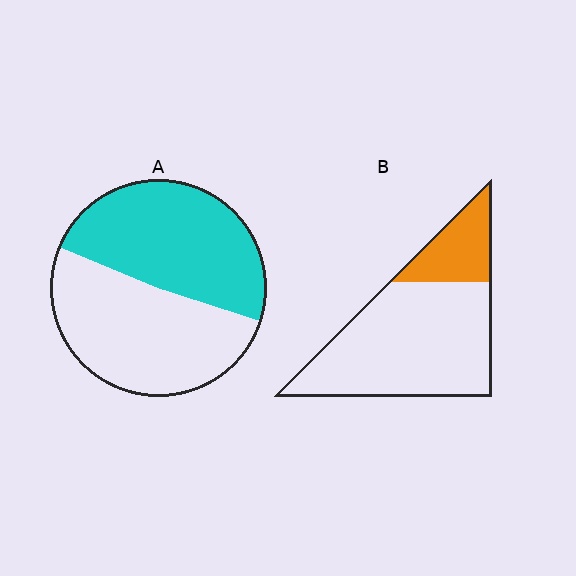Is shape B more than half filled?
No.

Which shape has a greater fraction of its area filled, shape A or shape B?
Shape A.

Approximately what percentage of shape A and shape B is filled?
A is approximately 50% and B is approximately 20%.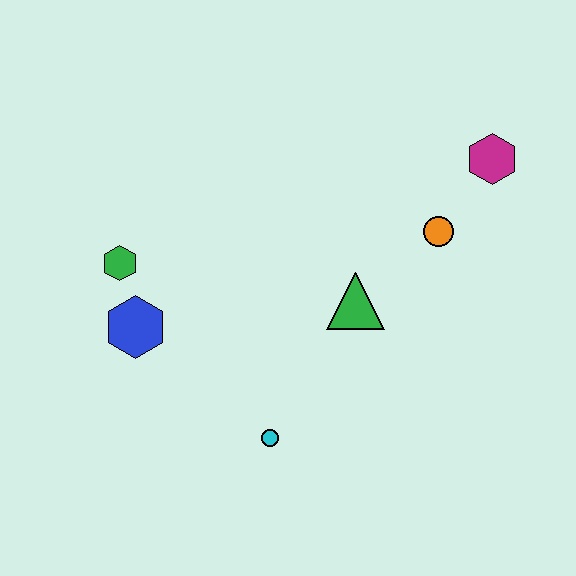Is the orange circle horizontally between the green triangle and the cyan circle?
No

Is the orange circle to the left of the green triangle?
No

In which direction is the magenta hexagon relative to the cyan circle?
The magenta hexagon is above the cyan circle.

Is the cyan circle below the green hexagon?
Yes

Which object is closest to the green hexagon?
The blue hexagon is closest to the green hexagon.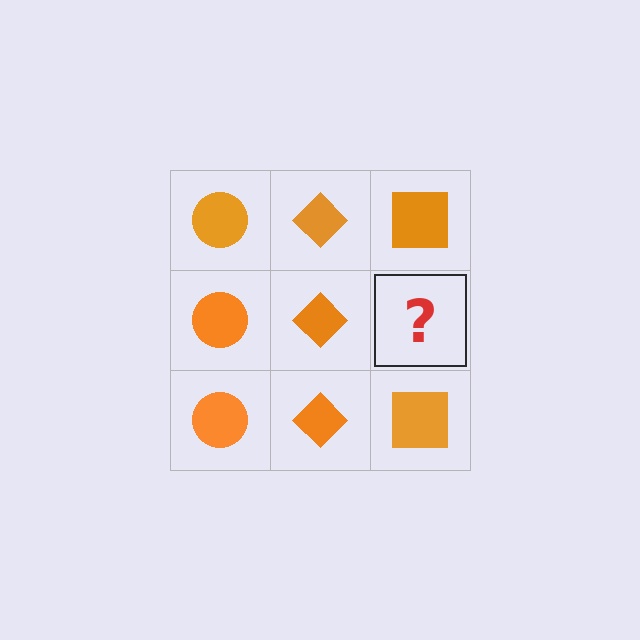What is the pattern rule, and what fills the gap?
The rule is that each column has a consistent shape. The gap should be filled with an orange square.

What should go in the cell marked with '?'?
The missing cell should contain an orange square.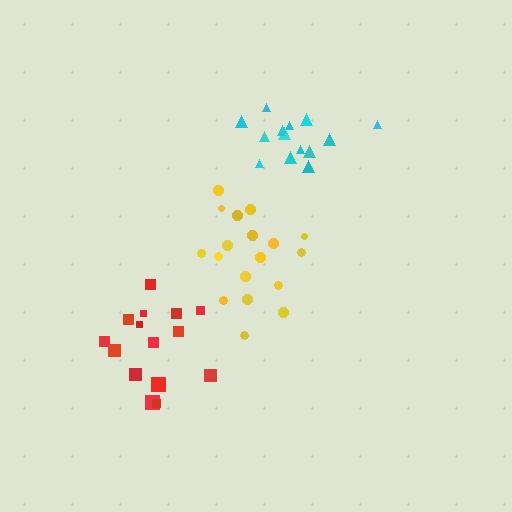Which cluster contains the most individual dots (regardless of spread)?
Yellow (18).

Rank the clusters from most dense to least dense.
red, cyan, yellow.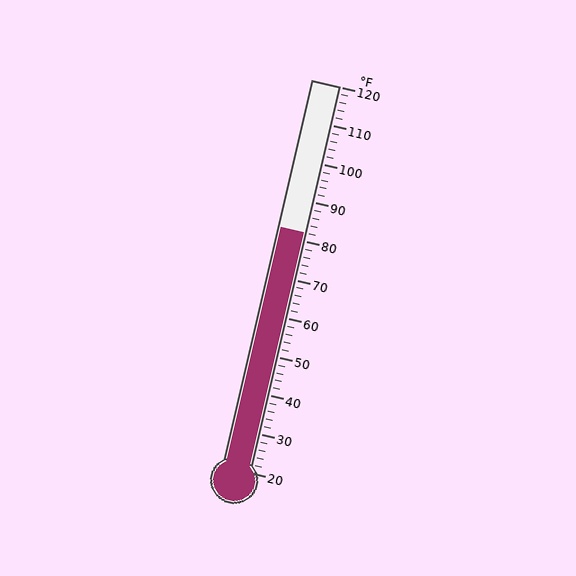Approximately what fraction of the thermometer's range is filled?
The thermometer is filled to approximately 60% of its range.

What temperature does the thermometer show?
The thermometer shows approximately 82°F.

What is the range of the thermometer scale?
The thermometer scale ranges from 20°F to 120°F.